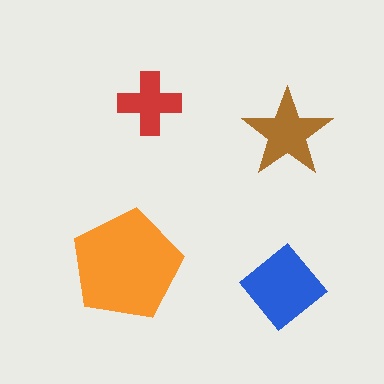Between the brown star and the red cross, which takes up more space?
The brown star.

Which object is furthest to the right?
The brown star is rightmost.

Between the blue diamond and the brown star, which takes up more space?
The blue diamond.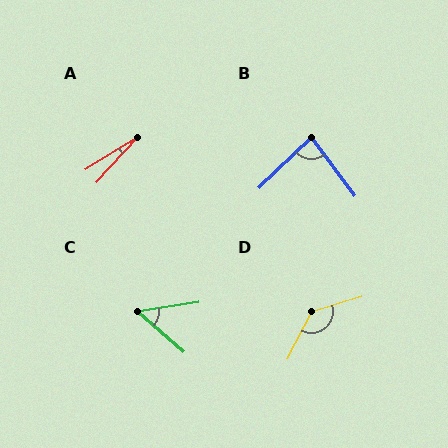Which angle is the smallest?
A, at approximately 17 degrees.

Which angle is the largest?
D, at approximately 134 degrees.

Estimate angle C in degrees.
Approximately 50 degrees.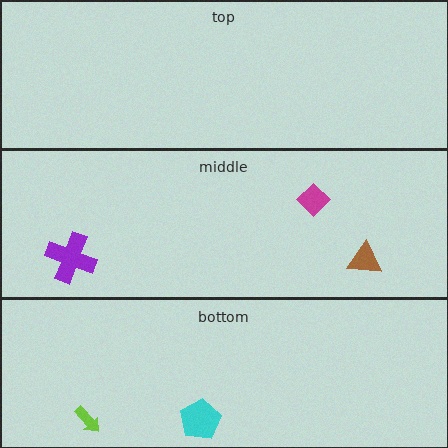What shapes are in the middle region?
The purple cross, the magenta diamond, the brown triangle.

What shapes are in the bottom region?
The lime arrow, the cyan pentagon.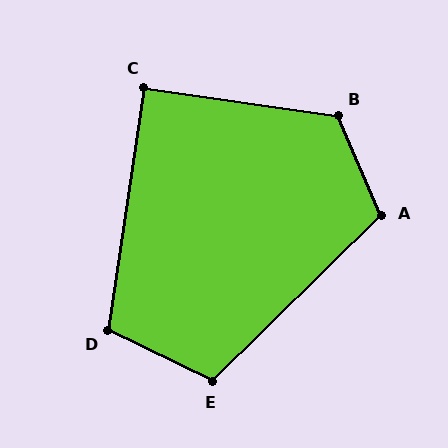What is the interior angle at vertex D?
Approximately 107 degrees (obtuse).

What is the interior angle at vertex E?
Approximately 110 degrees (obtuse).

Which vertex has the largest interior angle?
B, at approximately 121 degrees.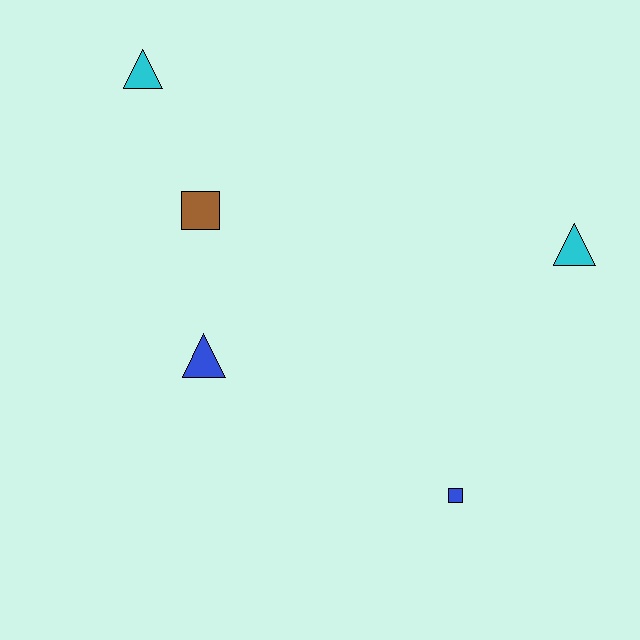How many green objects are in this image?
There are no green objects.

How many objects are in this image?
There are 5 objects.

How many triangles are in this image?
There are 3 triangles.